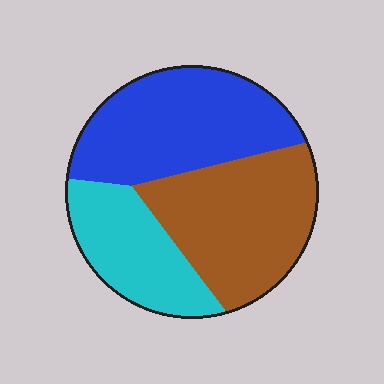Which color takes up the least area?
Cyan, at roughly 25%.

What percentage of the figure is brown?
Brown covers 38% of the figure.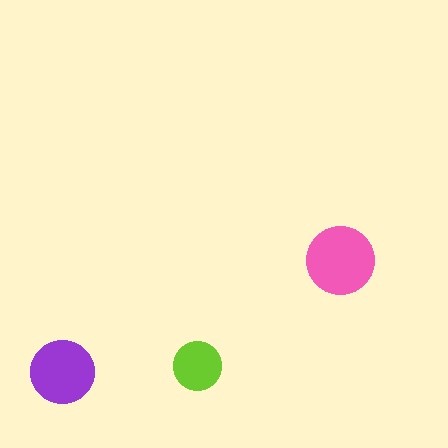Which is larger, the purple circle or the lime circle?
The purple one.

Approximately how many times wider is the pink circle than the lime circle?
About 1.5 times wider.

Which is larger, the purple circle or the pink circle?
The pink one.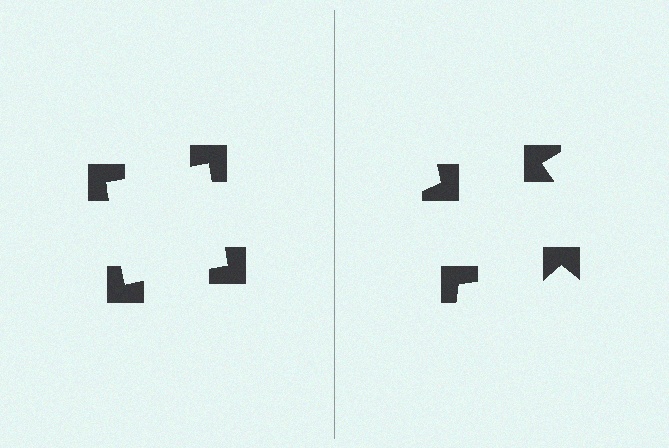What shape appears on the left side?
An illusory square.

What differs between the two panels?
The notched squares are positioned identically on both sides; only the wedge orientations differ. On the left they align to a square; on the right they are misaligned.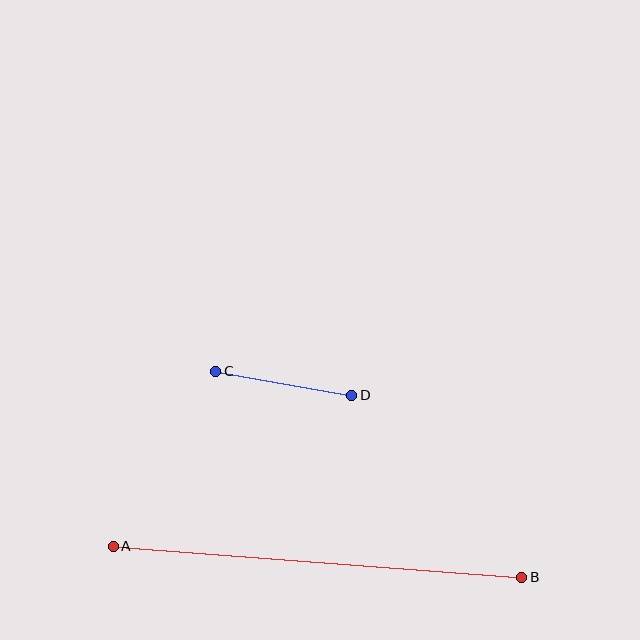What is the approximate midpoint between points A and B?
The midpoint is at approximately (318, 562) pixels.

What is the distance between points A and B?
The distance is approximately 410 pixels.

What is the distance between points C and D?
The distance is approximately 138 pixels.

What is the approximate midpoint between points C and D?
The midpoint is at approximately (284, 383) pixels.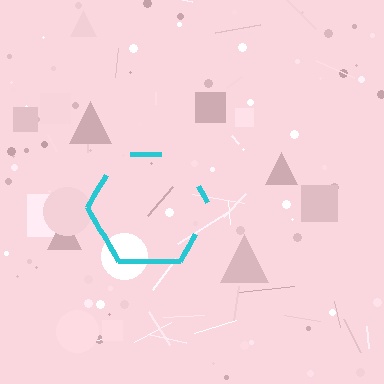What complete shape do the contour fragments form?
The contour fragments form a hexagon.